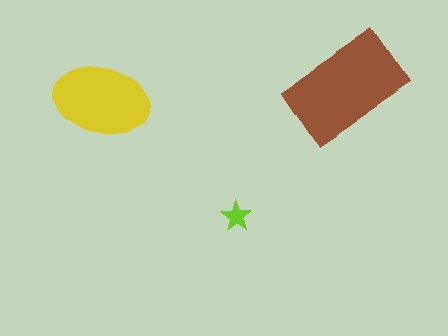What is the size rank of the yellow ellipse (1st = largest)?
2nd.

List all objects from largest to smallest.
The brown rectangle, the yellow ellipse, the lime star.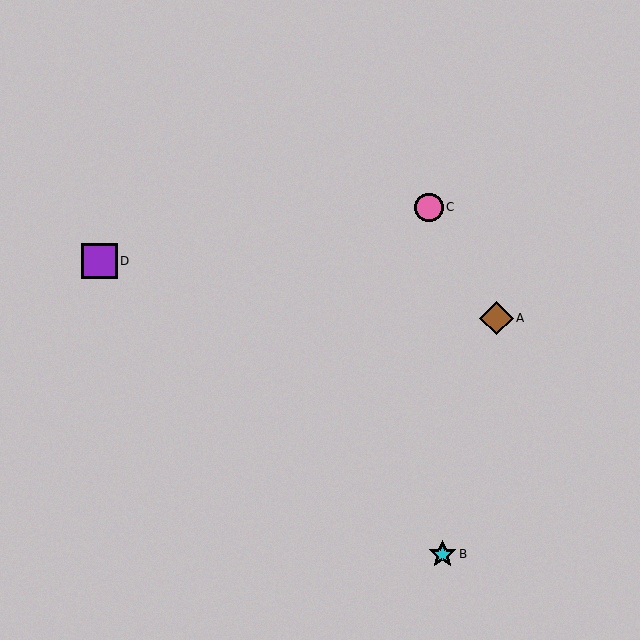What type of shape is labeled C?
Shape C is a pink circle.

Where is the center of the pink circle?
The center of the pink circle is at (429, 207).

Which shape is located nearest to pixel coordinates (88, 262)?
The purple square (labeled D) at (99, 261) is nearest to that location.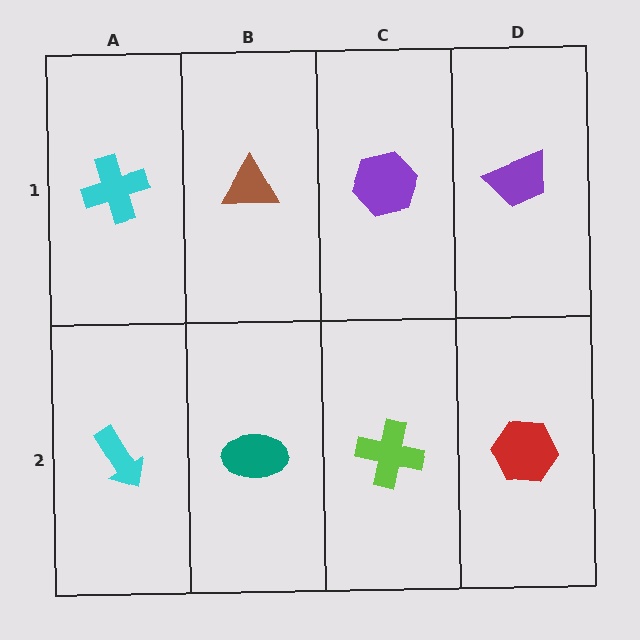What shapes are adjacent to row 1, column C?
A lime cross (row 2, column C), a brown triangle (row 1, column B), a purple trapezoid (row 1, column D).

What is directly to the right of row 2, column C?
A red hexagon.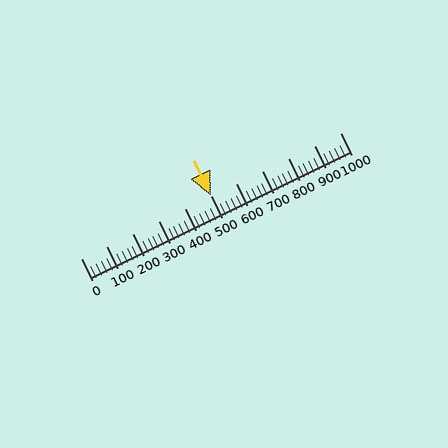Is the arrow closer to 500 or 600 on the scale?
The arrow is closer to 500.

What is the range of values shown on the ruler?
The ruler shows values from 0 to 1000.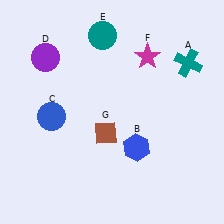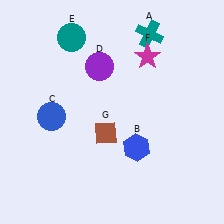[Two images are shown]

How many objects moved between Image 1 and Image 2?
3 objects moved between the two images.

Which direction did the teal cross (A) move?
The teal cross (A) moved left.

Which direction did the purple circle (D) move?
The purple circle (D) moved right.